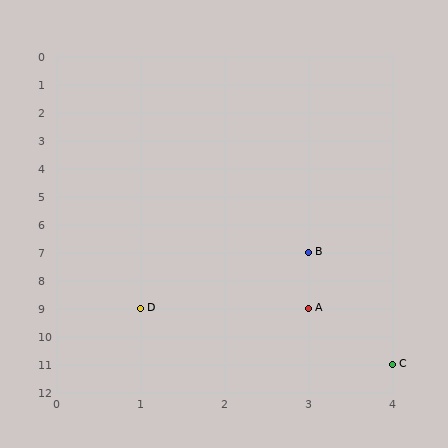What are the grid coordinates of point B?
Point B is at grid coordinates (3, 7).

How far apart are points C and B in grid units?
Points C and B are 1 column and 4 rows apart (about 4.1 grid units diagonally).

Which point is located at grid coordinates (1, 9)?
Point D is at (1, 9).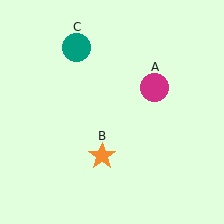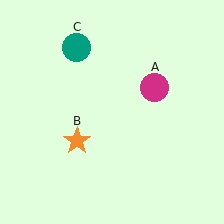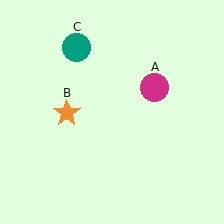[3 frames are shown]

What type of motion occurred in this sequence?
The orange star (object B) rotated clockwise around the center of the scene.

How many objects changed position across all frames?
1 object changed position: orange star (object B).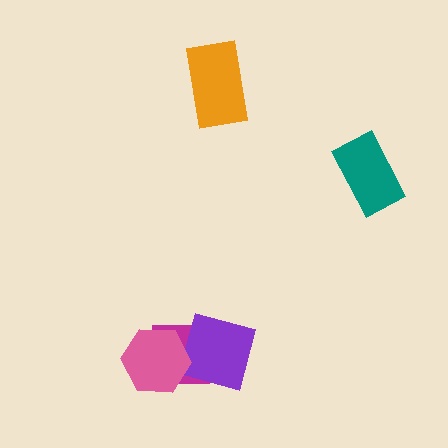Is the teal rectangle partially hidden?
No, no other shape covers it.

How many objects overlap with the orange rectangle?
0 objects overlap with the orange rectangle.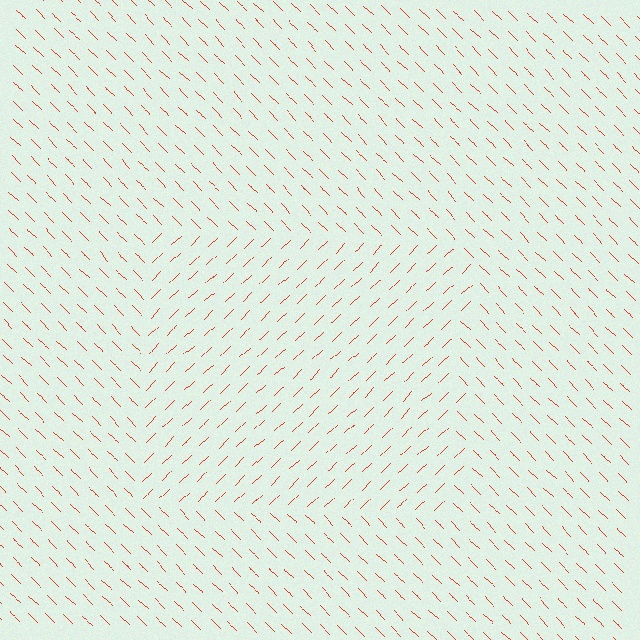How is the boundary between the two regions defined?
The boundary is defined purely by a change in line orientation (approximately 88 degrees difference). All lines are the same color and thickness.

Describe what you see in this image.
The image is filled with small red line segments. A rectangle region in the image has lines oriented differently from the surrounding lines, creating a visible texture boundary.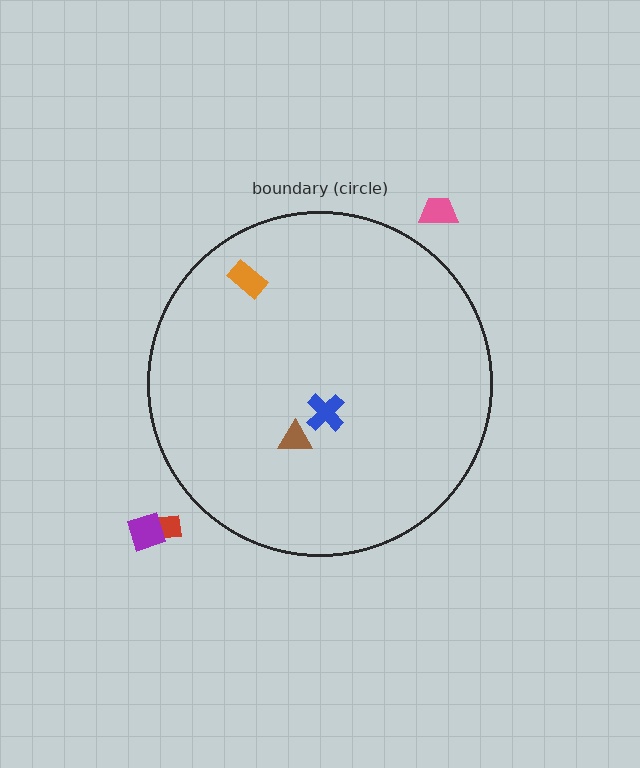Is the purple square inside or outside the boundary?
Outside.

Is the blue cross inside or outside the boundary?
Inside.